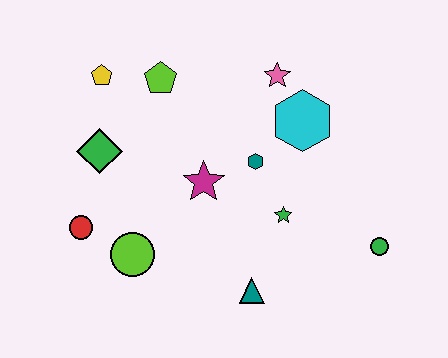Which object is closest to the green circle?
The green star is closest to the green circle.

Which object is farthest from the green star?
The yellow pentagon is farthest from the green star.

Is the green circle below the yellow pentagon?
Yes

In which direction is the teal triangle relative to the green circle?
The teal triangle is to the left of the green circle.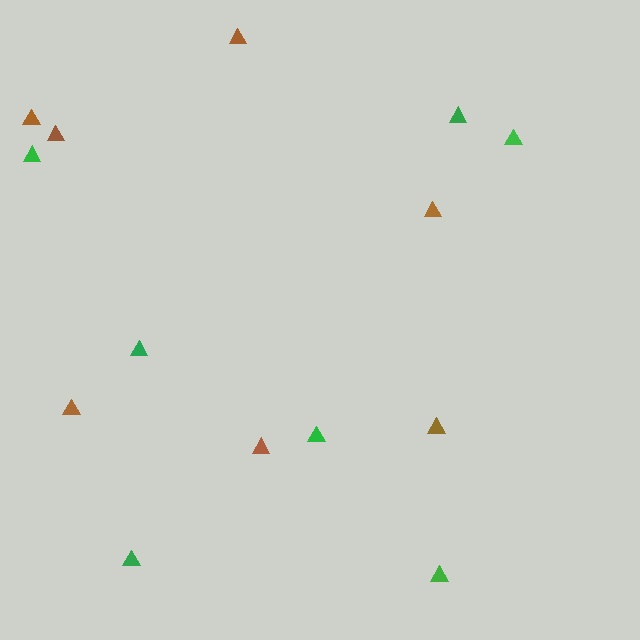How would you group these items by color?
There are 2 groups: one group of green triangles (7) and one group of brown triangles (7).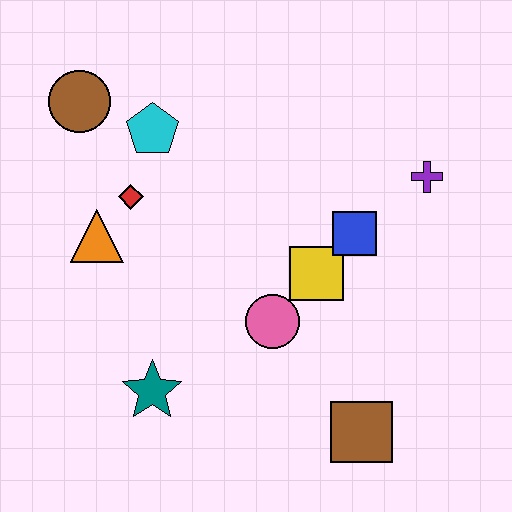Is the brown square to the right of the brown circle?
Yes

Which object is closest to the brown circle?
The cyan pentagon is closest to the brown circle.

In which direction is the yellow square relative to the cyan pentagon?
The yellow square is to the right of the cyan pentagon.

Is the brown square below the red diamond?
Yes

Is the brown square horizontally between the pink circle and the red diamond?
No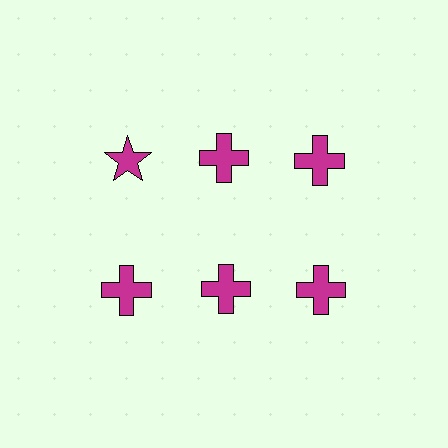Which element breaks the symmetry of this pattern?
The magenta star in the top row, leftmost column breaks the symmetry. All other shapes are magenta crosses.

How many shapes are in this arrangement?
There are 6 shapes arranged in a grid pattern.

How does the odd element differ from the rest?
It has a different shape: star instead of cross.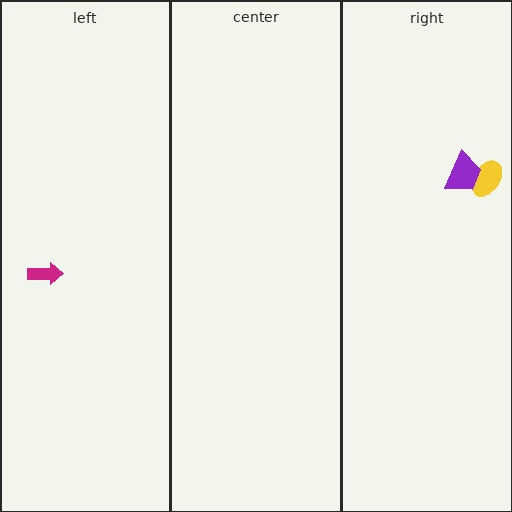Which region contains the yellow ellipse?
The right region.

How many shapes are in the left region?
1.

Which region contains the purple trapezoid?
The right region.